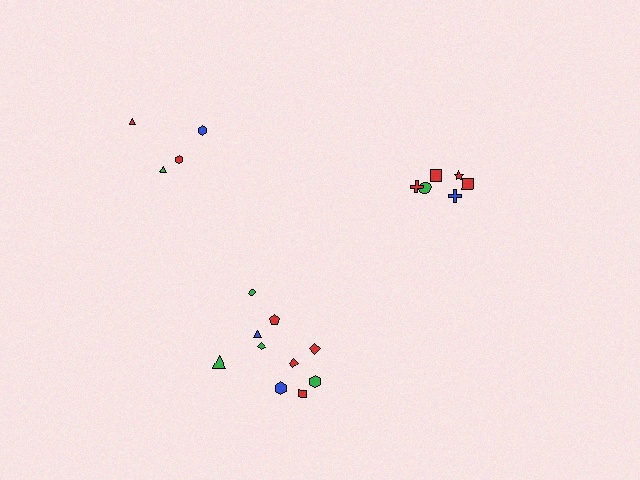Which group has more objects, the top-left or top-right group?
The top-right group.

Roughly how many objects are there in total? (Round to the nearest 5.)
Roughly 20 objects in total.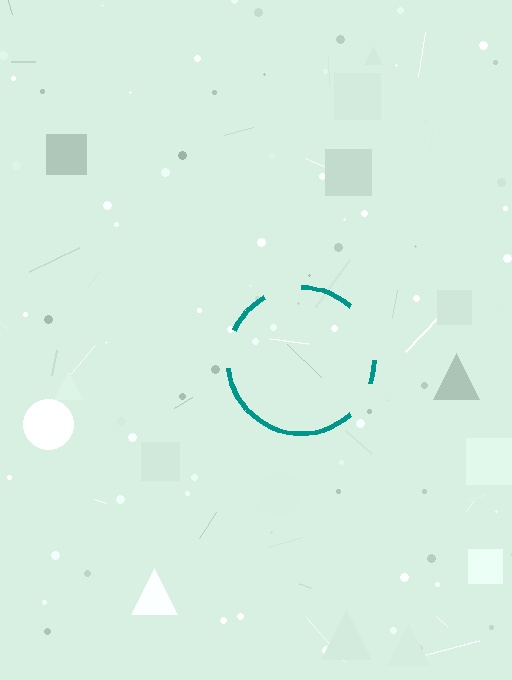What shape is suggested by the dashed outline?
The dashed outline suggests a circle.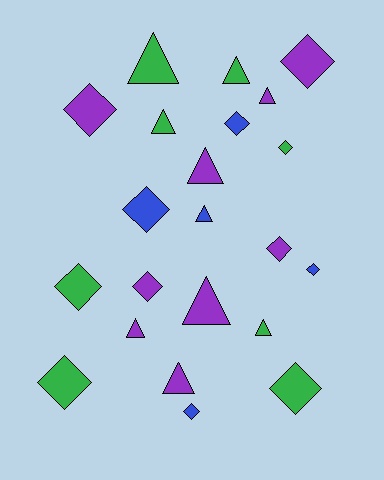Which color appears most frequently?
Purple, with 9 objects.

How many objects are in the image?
There are 22 objects.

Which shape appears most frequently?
Diamond, with 12 objects.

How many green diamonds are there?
There are 4 green diamonds.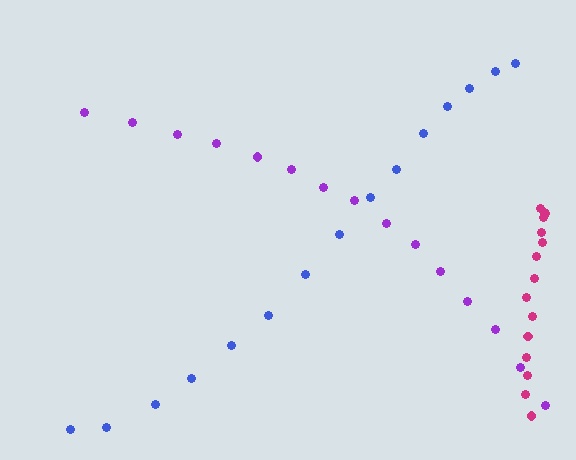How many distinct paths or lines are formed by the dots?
There are 3 distinct paths.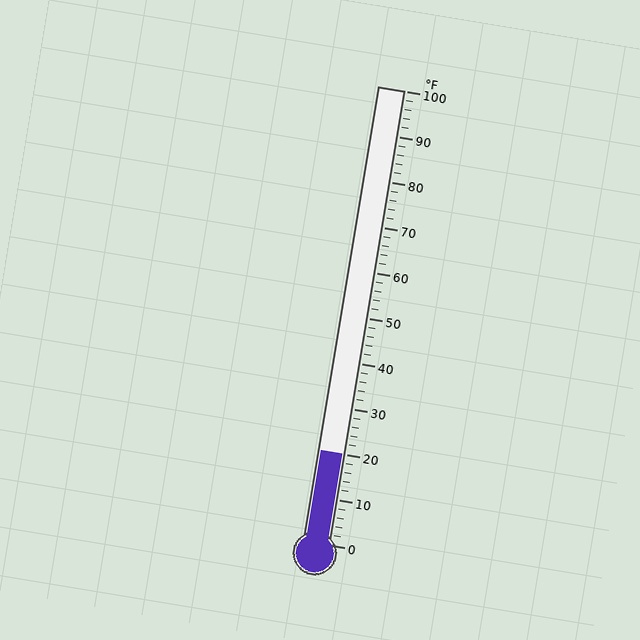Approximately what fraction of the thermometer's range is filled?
The thermometer is filled to approximately 20% of its range.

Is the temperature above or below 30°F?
The temperature is below 30°F.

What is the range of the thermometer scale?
The thermometer scale ranges from 0°F to 100°F.